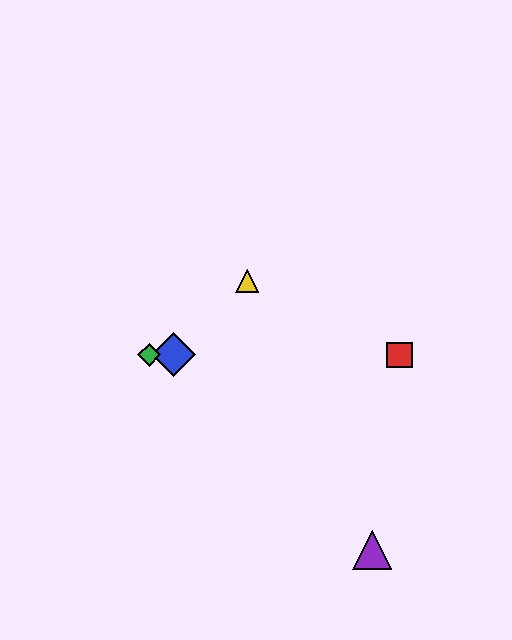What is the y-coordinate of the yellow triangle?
The yellow triangle is at y≈281.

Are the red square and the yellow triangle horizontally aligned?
No, the red square is at y≈355 and the yellow triangle is at y≈281.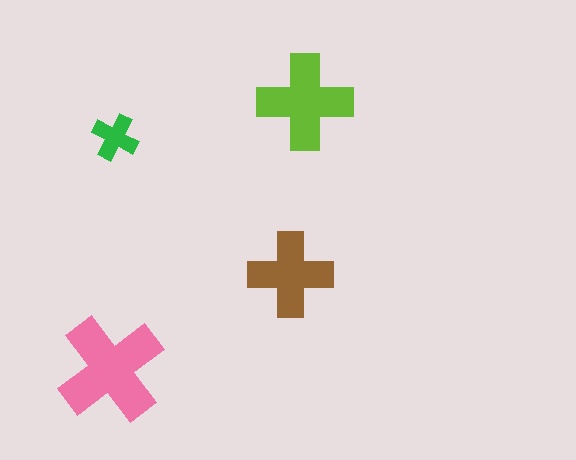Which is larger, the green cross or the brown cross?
The brown one.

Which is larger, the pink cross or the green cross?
The pink one.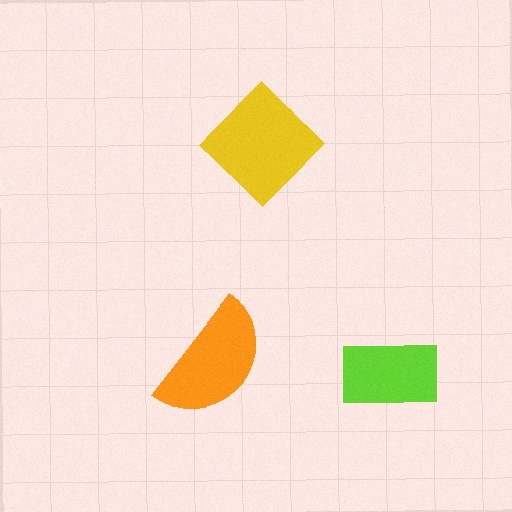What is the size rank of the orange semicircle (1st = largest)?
2nd.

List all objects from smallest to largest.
The lime rectangle, the orange semicircle, the yellow diamond.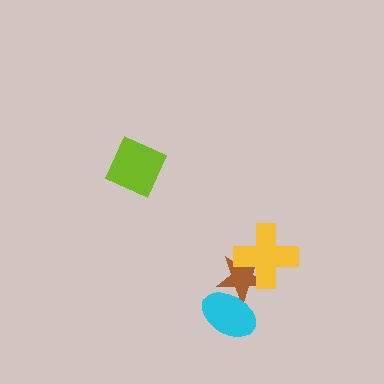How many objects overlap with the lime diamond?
0 objects overlap with the lime diamond.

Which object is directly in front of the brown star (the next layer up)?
The yellow cross is directly in front of the brown star.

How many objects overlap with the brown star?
2 objects overlap with the brown star.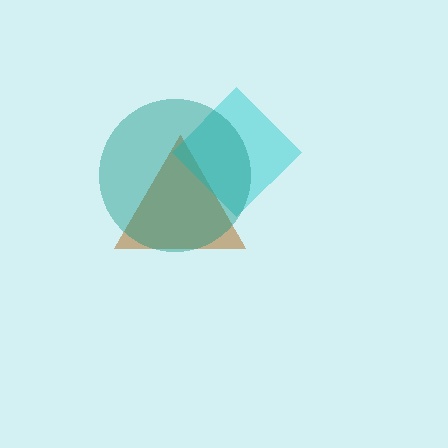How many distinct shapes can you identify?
There are 3 distinct shapes: a brown triangle, a cyan diamond, a teal circle.